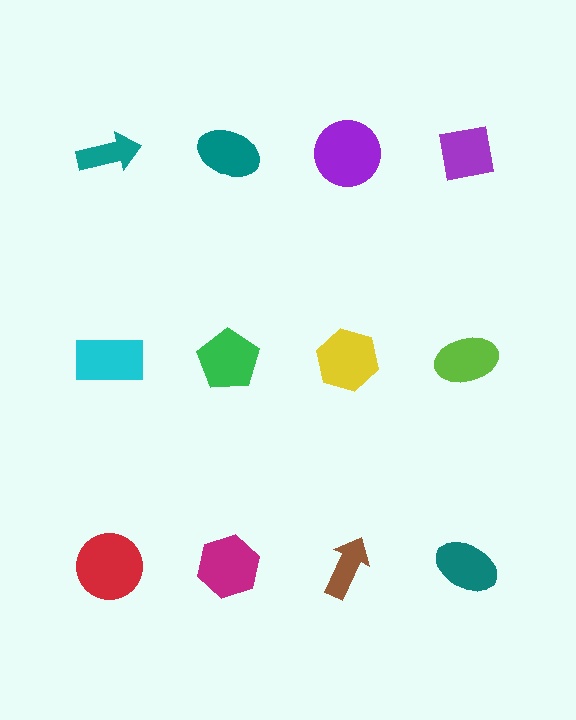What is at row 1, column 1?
A teal arrow.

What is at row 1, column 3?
A purple circle.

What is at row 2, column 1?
A cyan rectangle.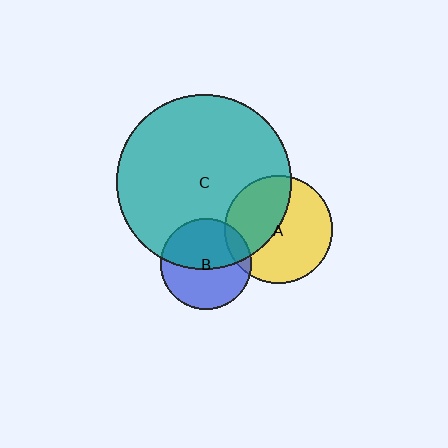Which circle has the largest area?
Circle C (teal).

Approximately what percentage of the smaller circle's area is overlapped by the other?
Approximately 50%.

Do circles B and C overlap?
Yes.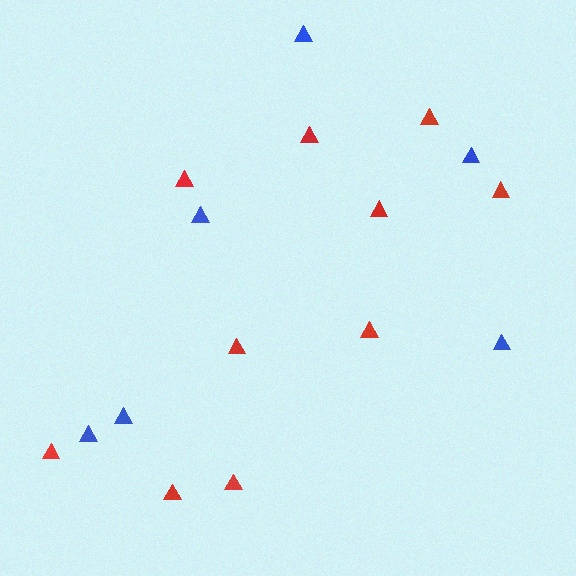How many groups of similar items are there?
There are 2 groups: one group of red triangles (10) and one group of blue triangles (6).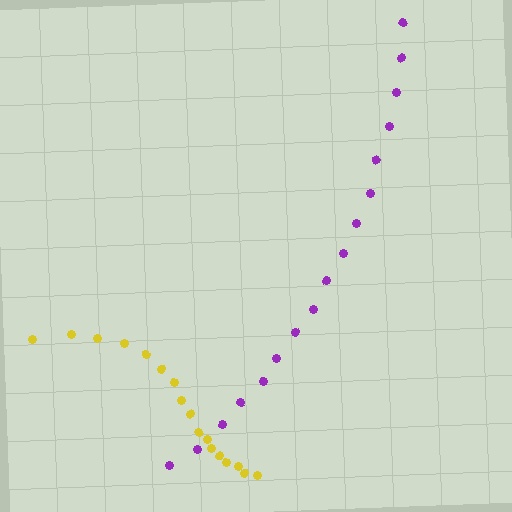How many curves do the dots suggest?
There are 2 distinct paths.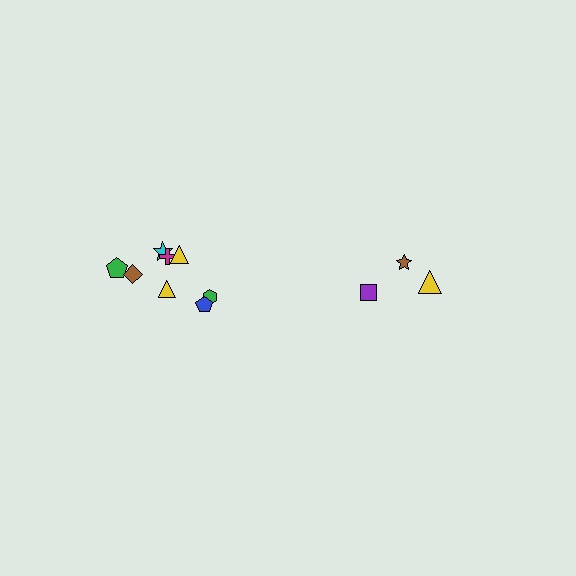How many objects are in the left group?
There are 8 objects.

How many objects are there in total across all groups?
There are 11 objects.